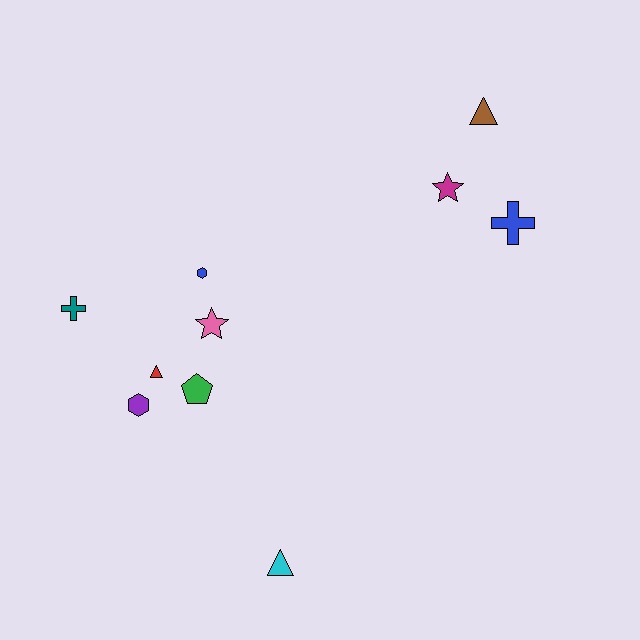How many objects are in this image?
There are 10 objects.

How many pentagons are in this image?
There is 1 pentagon.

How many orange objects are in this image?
There are no orange objects.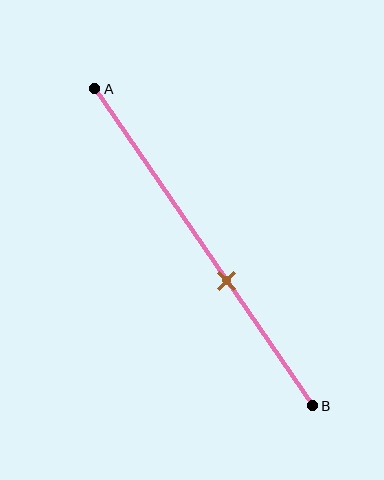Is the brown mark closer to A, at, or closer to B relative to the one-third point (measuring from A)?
The brown mark is closer to point B than the one-third point of segment AB.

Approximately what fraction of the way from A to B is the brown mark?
The brown mark is approximately 60% of the way from A to B.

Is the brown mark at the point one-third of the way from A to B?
No, the mark is at about 60% from A, not at the 33% one-third point.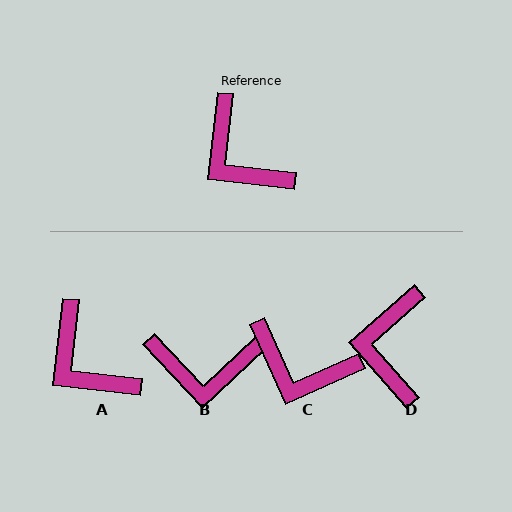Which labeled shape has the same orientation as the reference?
A.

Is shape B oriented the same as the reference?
No, it is off by about 50 degrees.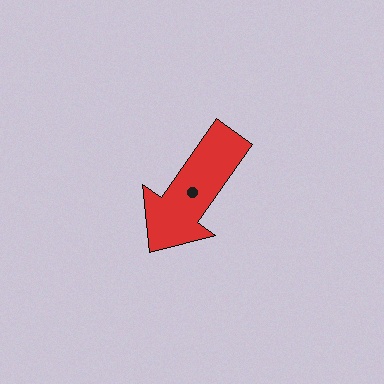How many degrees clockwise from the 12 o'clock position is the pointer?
Approximately 215 degrees.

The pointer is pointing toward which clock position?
Roughly 7 o'clock.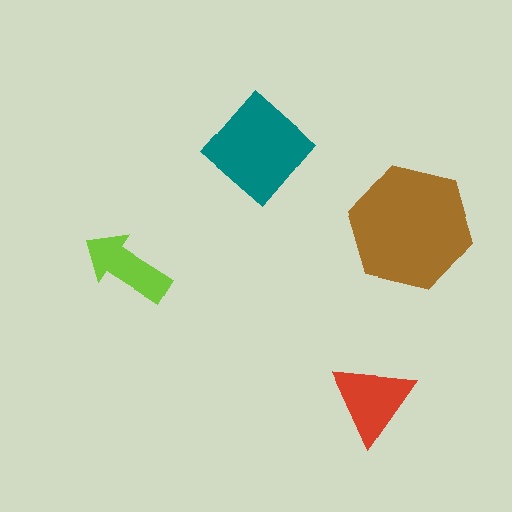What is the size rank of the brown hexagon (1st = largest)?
1st.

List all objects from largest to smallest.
The brown hexagon, the teal diamond, the red triangle, the lime arrow.